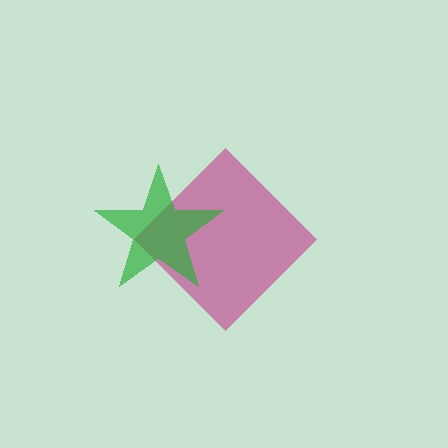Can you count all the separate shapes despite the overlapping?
Yes, there are 2 separate shapes.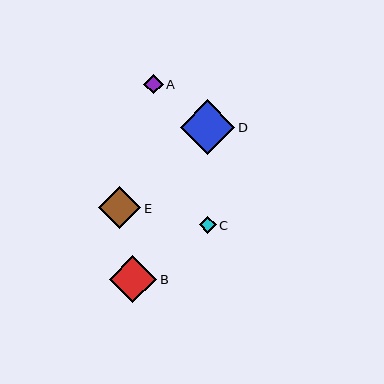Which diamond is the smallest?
Diamond C is the smallest with a size of approximately 17 pixels.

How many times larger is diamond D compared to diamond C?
Diamond D is approximately 3.2 times the size of diamond C.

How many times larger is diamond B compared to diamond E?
Diamond B is approximately 1.1 times the size of diamond E.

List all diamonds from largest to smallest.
From largest to smallest: D, B, E, A, C.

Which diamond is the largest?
Diamond D is the largest with a size of approximately 54 pixels.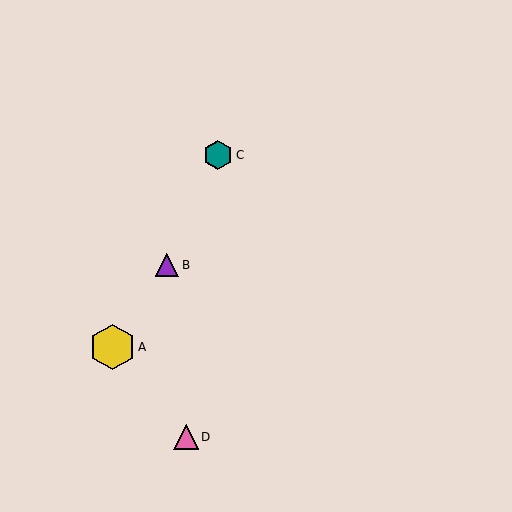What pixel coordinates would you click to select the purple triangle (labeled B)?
Click at (167, 265) to select the purple triangle B.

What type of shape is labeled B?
Shape B is a purple triangle.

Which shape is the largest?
The yellow hexagon (labeled A) is the largest.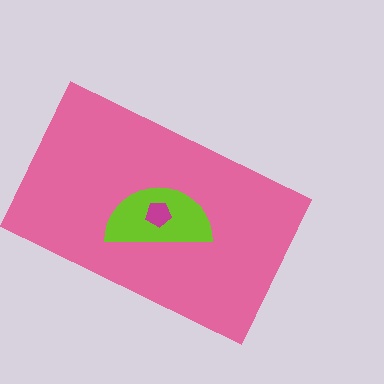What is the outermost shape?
The pink rectangle.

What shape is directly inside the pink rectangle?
The lime semicircle.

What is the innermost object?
The magenta pentagon.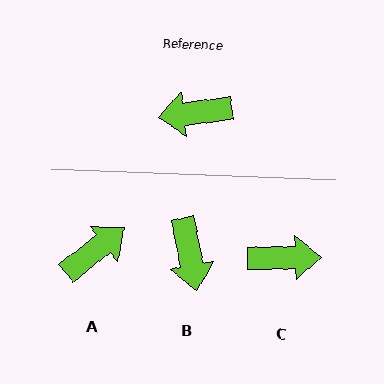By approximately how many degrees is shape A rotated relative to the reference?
Approximately 149 degrees clockwise.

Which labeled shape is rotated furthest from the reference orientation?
C, about 174 degrees away.